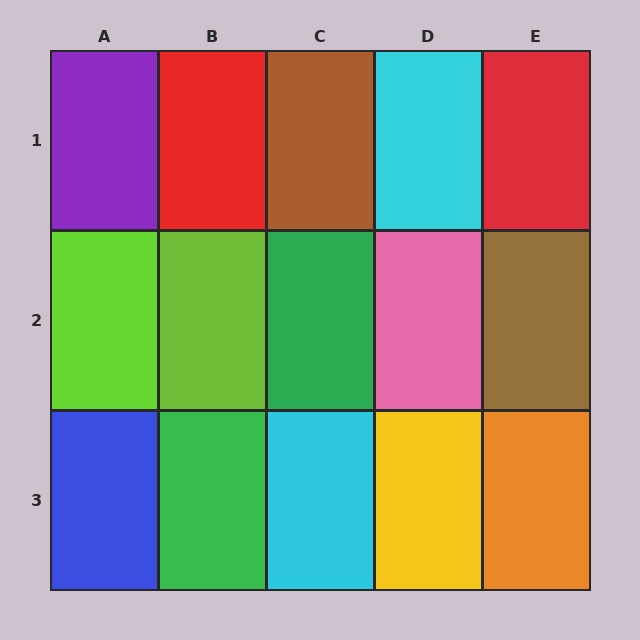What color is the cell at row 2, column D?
Pink.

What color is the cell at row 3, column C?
Cyan.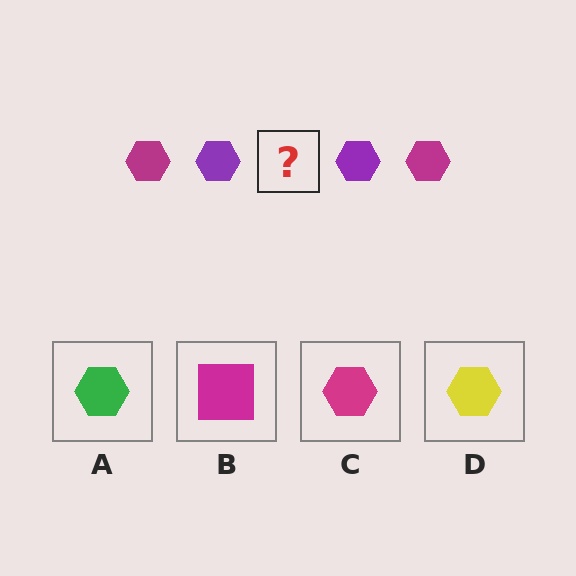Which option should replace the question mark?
Option C.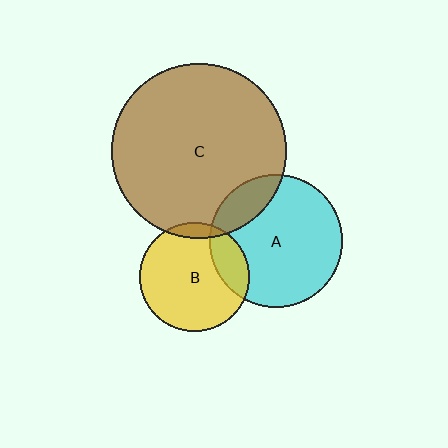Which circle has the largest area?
Circle C (brown).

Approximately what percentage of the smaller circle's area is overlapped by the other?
Approximately 20%.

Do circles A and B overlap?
Yes.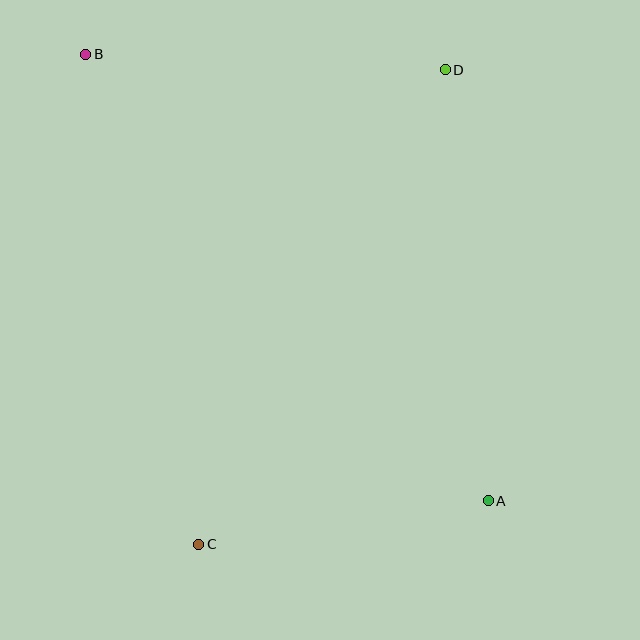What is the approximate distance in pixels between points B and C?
The distance between B and C is approximately 503 pixels.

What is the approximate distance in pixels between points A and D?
The distance between A and D is approximately 433 pixels.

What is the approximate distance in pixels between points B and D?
The distance between B and D is approximately 360 pixels.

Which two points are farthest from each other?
Points A and B are farthest from each other.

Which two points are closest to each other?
Points A and C are closest to each other.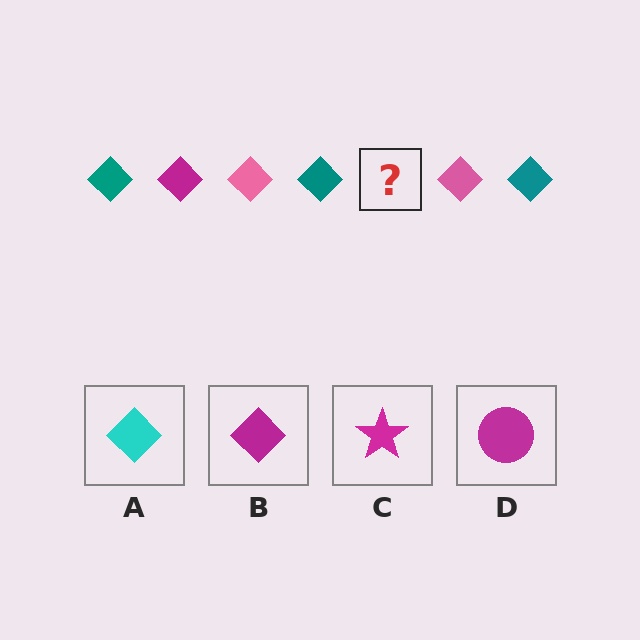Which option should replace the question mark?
Option B.